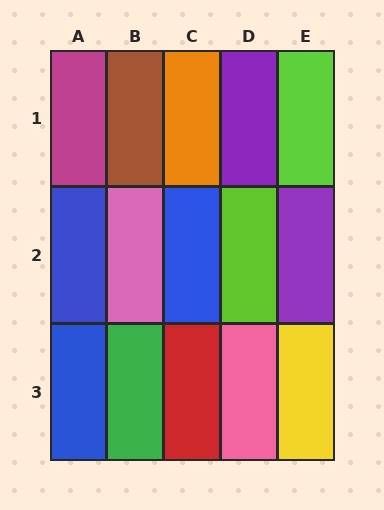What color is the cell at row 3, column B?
Green.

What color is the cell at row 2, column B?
Pink.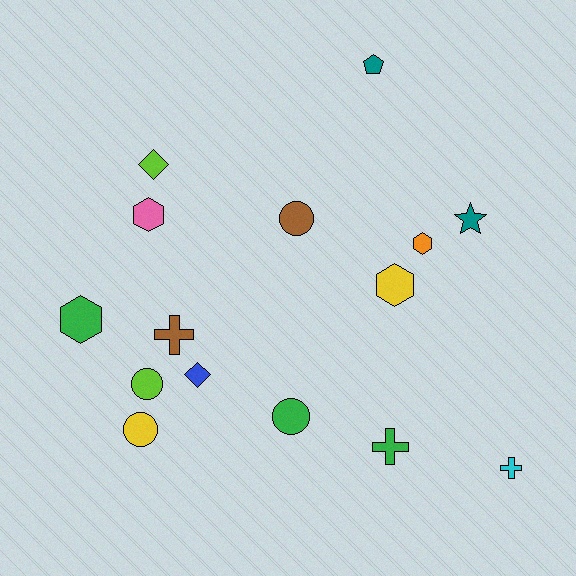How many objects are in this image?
There are 15 objects.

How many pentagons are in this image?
There is 1 pentagon.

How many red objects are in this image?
There are no red objects.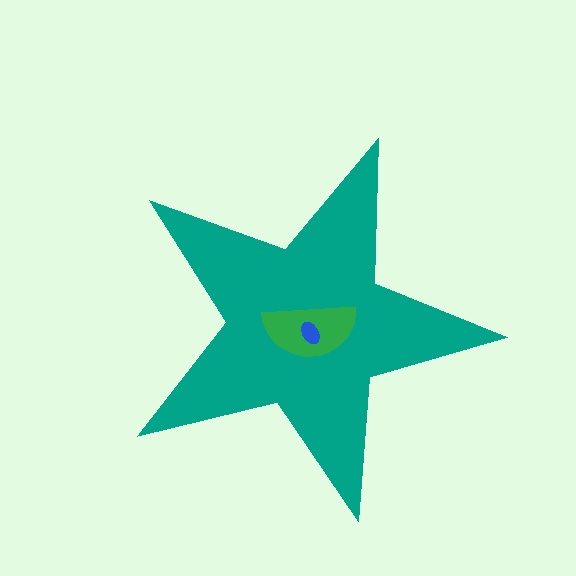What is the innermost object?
The blue ellipse.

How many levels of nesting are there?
3.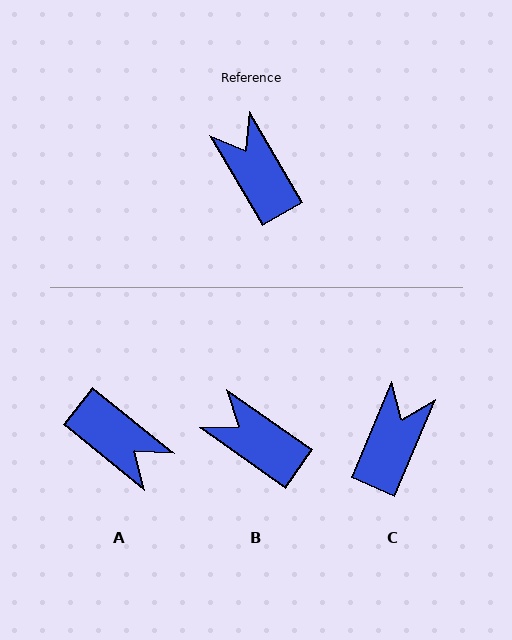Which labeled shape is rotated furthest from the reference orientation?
A, about 159 degrees away.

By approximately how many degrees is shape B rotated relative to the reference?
Approximately 25 degrees counter-clockwise.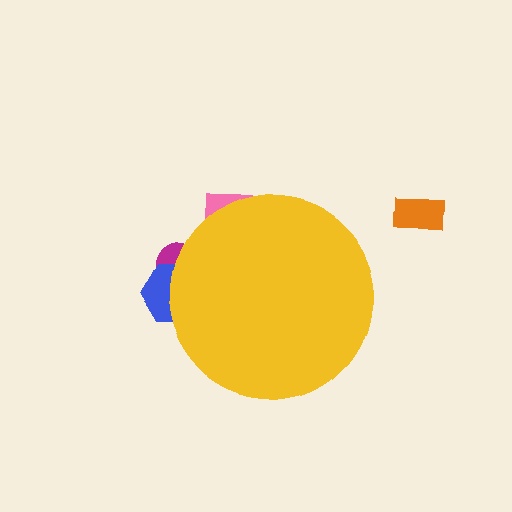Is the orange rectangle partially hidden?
No, the orange rectangle is fully visible.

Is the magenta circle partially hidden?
Yes, the magenta circle is partially hidden behind the yellow circle.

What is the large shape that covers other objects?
A yellow circle.